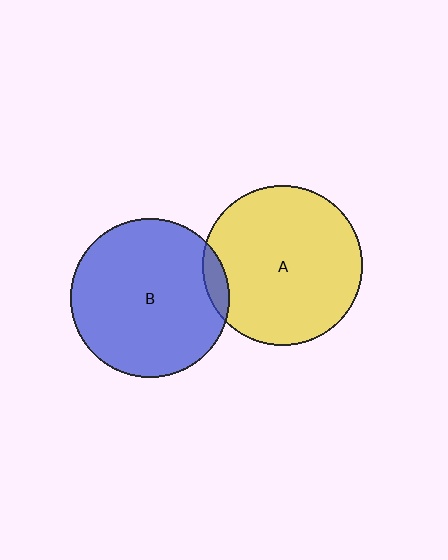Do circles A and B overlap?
Yes.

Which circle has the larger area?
Circle A (yellow).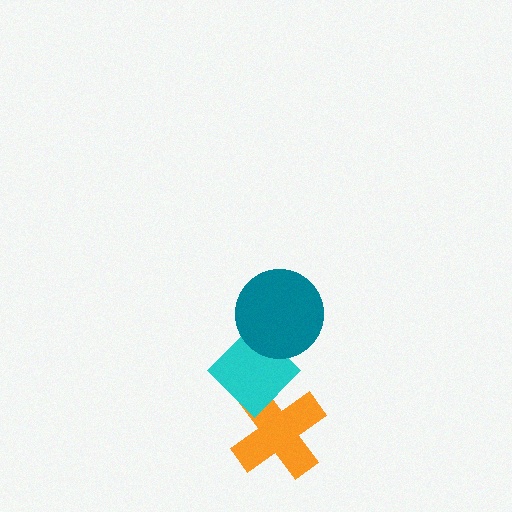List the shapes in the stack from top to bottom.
From top to bottom: the teal circle, the cyan diamond, the orange cross.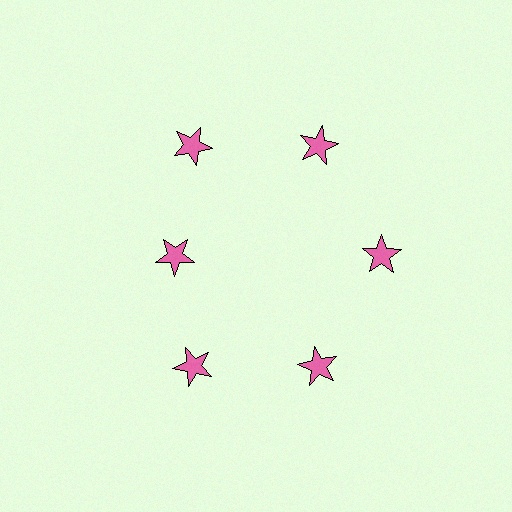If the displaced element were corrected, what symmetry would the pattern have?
It would have 6-fold rotational symmetry — the pattern would map onto itself every 60 degrees.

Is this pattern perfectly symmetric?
No. The 6 pink stars are arranged in a ring, but one element near the 9 o'clock position is pulled inward toward the center, breaking the 6-fold rotational symmetry.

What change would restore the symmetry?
The symmetry would be restored by moving it outward, back onto the ring so that all 6 stars sit at equal angles and equal distance from the center.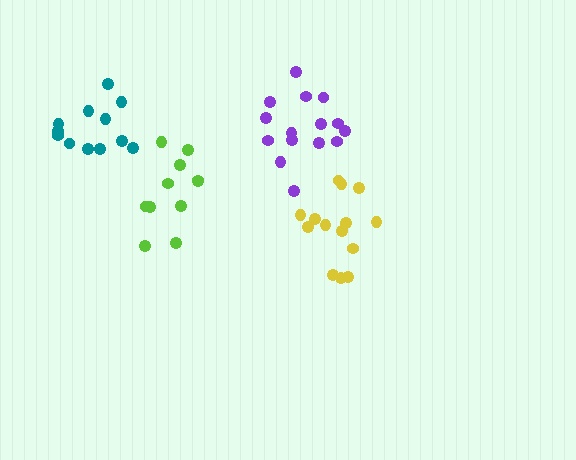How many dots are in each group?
Group 1: 12 dots, Group 2: 11 dots, Group 3: 15 dots, Group 4: 14 dots (52 total).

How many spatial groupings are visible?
There are 4 spatial groupings.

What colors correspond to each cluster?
The clusters are colored: teal, lime, purple, yellow.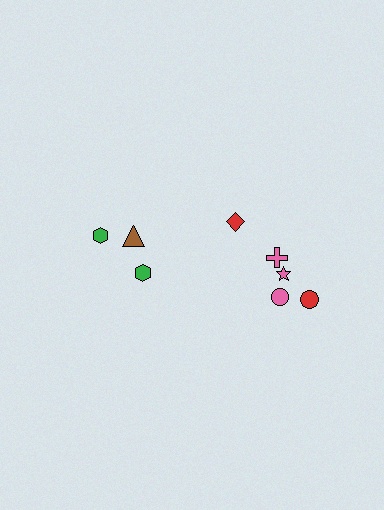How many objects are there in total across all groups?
There are 8 objects.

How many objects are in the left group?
There are 3 objects.